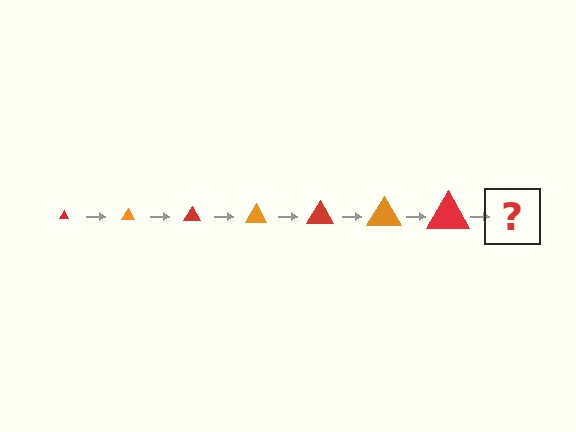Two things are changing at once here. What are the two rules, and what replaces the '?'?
The two rules are that the triangle grows larger each step and the color cycles through red and orange. The '?' should be an orange triangle, larger than the previous one.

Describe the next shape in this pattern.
It should be an orange triangle, larger than the previous one.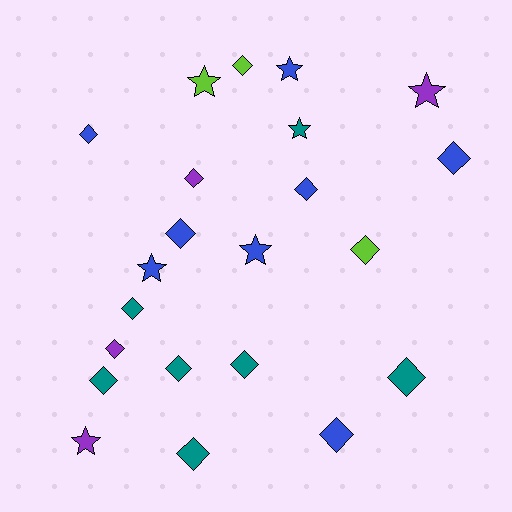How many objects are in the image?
There are 22 objects.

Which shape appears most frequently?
Diamond, with 15 objects.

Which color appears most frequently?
Blue, with 8 objects.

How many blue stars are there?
There are 3 blue stars.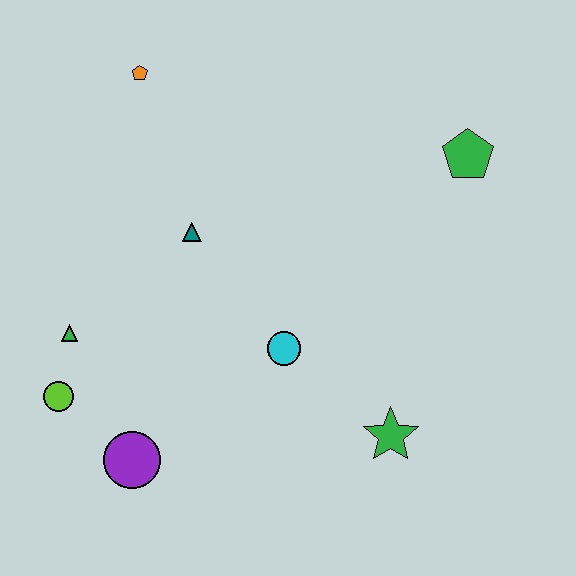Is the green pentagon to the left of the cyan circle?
No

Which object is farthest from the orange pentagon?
The green star is farthest from the orange pentagon.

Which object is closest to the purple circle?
The lime circle is closest to the purple circle.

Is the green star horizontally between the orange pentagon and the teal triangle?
No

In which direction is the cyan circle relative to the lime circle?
The cyan circle is to the right of the lime circle.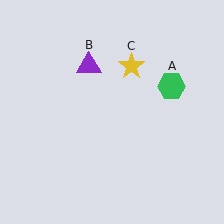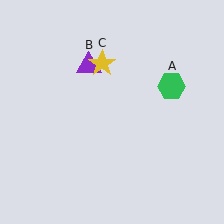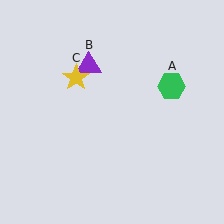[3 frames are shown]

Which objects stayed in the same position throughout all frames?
Green hexagon (object A) and purple triangle (object B) remained stationary.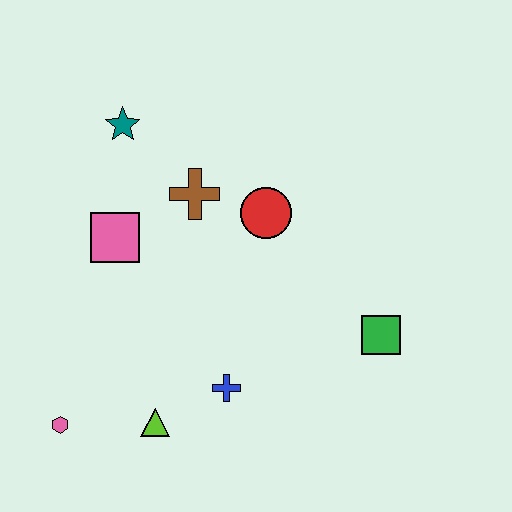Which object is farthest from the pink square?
The green square is farthest from the pink square.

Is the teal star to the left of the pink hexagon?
No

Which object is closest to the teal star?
The brown cross is closest to the teal star.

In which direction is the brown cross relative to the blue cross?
The brown cross is above the blue cross.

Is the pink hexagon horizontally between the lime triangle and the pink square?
No